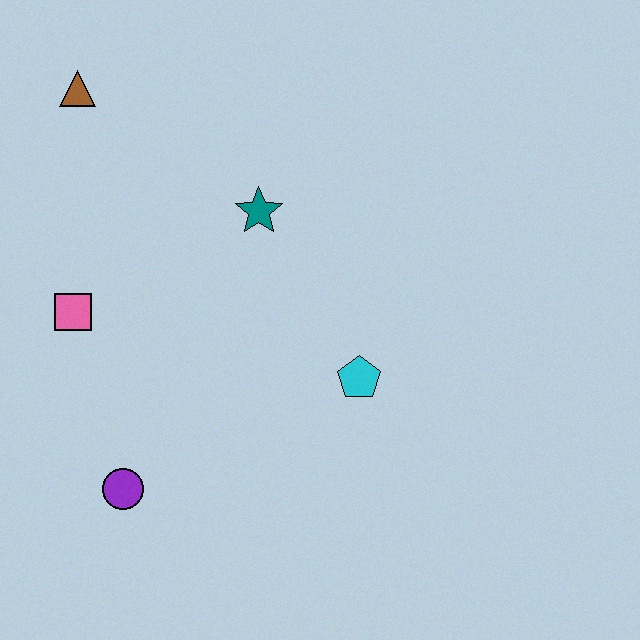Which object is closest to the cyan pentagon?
The teal star is closest to the cyan pentagon.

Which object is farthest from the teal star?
The purple circle is farthest from the teal star.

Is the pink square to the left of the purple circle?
Yes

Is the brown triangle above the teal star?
Yes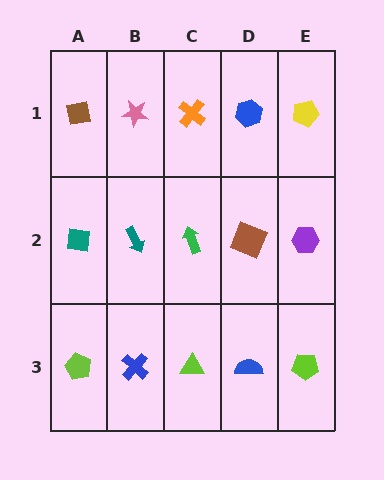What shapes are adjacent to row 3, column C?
A green arrow (row 2, column C), a blue cross (row 3, column B), a blue semicircle (row 3, column D).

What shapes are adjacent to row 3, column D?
A brown square (row 2, column D), a lime triangle (row 3, column C), a lime pentagon (row 3, column E).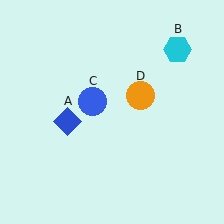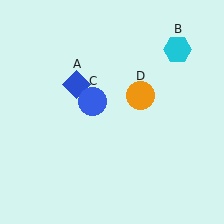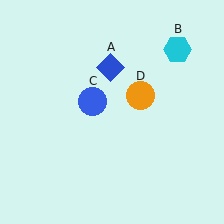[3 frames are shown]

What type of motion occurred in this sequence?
The blue diamond (object A) rotated clockwise around the center of the scene.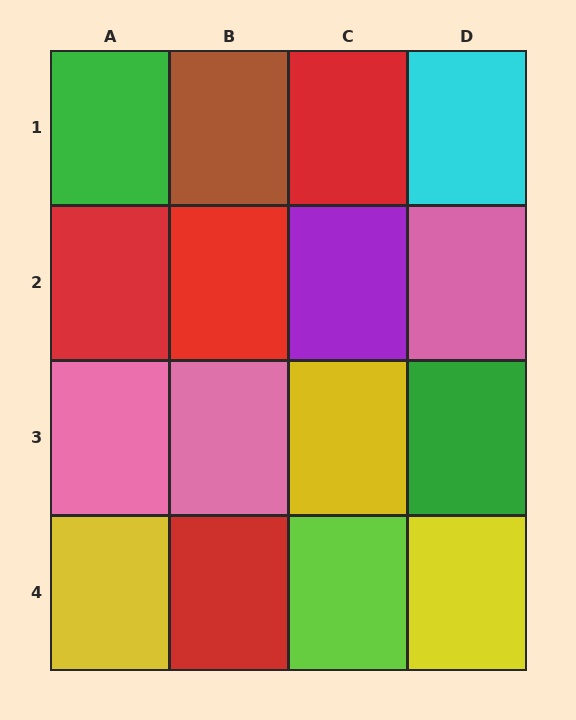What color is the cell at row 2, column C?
Purple.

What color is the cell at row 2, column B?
Red.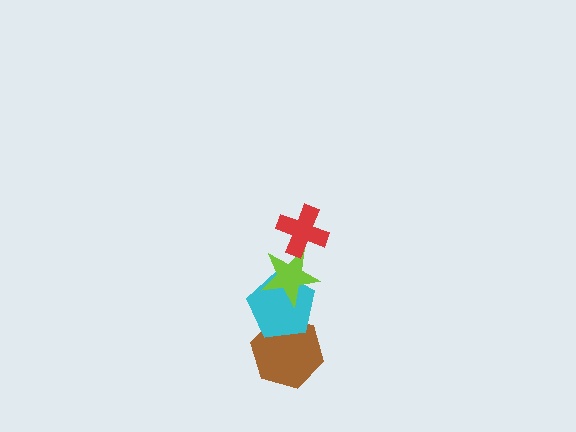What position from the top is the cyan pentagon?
The cyan pentagon is 3rd from the top.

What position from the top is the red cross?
The red cross is 1st from the top.